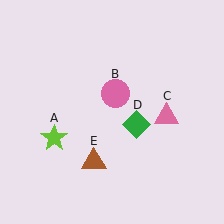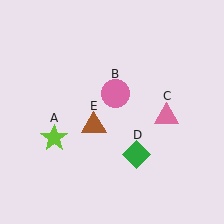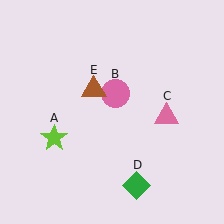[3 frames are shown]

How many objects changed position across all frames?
2 objects changed position: green diamond (object D), brown triangle (object E).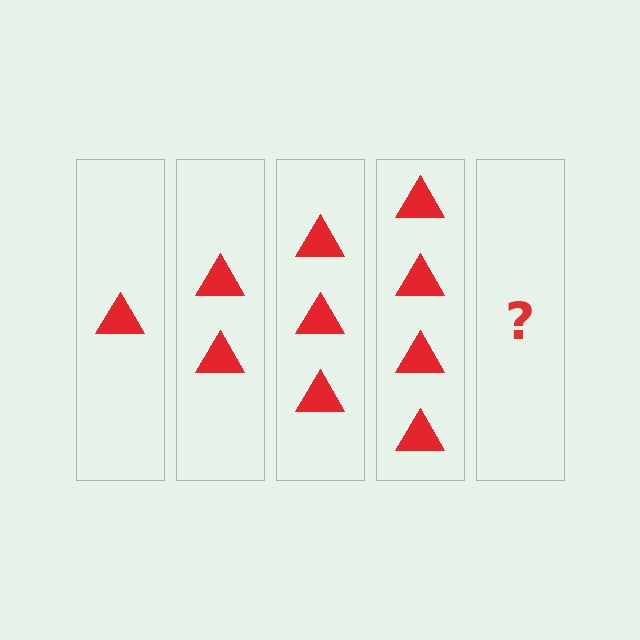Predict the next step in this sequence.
The next step is 5 triangles.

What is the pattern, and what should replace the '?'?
The pattern is that each step adds one more triangle. The '?' should be 5 triangles.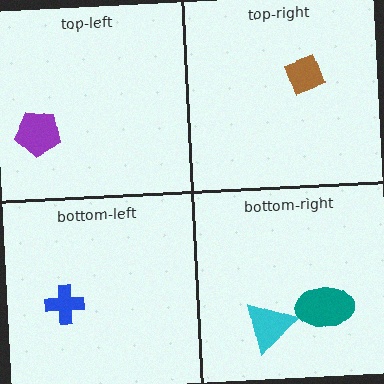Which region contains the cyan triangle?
The bottom-right region.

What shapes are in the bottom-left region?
The blue cross.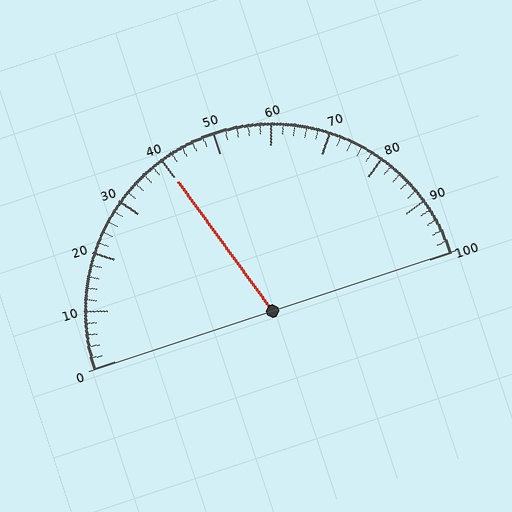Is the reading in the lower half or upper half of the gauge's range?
The reading is in the lower half of the range (0 to 100).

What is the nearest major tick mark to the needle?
The nearest major tick mark is 40.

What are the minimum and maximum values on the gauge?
The gauge ranges from 0 to 100.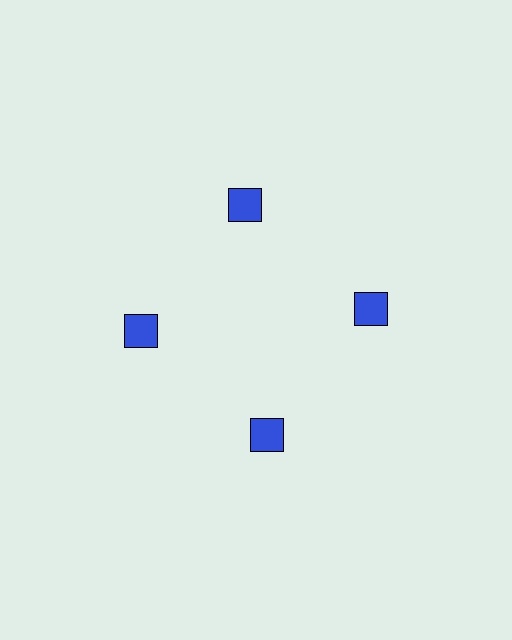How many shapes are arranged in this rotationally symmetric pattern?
There are 4 shapes, arranged in 4 groups of 1.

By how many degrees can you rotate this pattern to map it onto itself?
The pattern maps onto itself every 90 degrees of rotation.